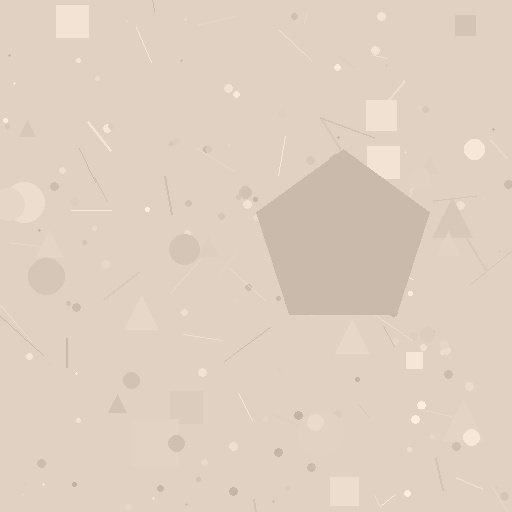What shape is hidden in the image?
A pentagon is hidden in the image.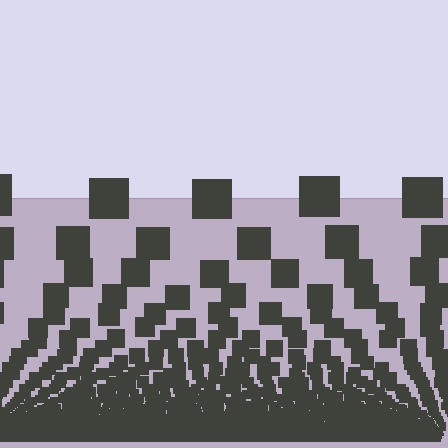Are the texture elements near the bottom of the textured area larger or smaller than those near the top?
Smaller. The gradient is inverted — elements near the bottom are smaller and denser.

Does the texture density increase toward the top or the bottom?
Density increases toward the bottom.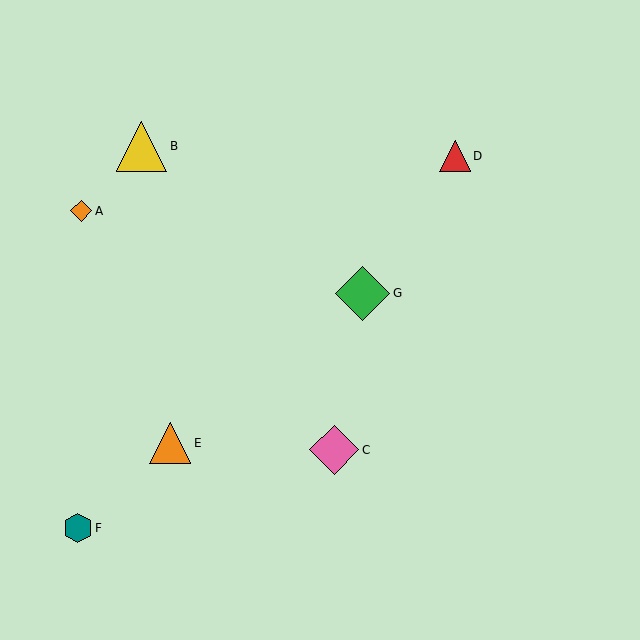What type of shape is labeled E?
Shape E is an orange triangle.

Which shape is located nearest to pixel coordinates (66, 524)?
The teal hexagon (labeled F) at (78, 528) is nearest to that location.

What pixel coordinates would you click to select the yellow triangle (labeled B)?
Click at (142, 146) to select the yellow triangle B.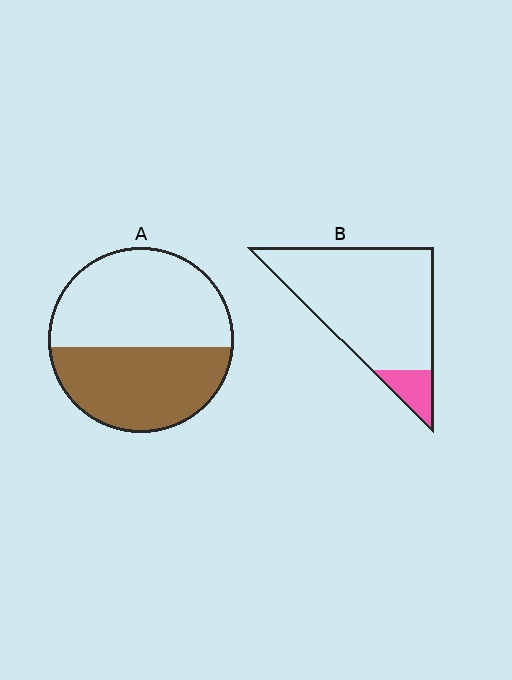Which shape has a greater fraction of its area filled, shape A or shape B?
Shape A.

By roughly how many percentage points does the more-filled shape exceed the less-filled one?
By roughly 35 percentage points (A over B).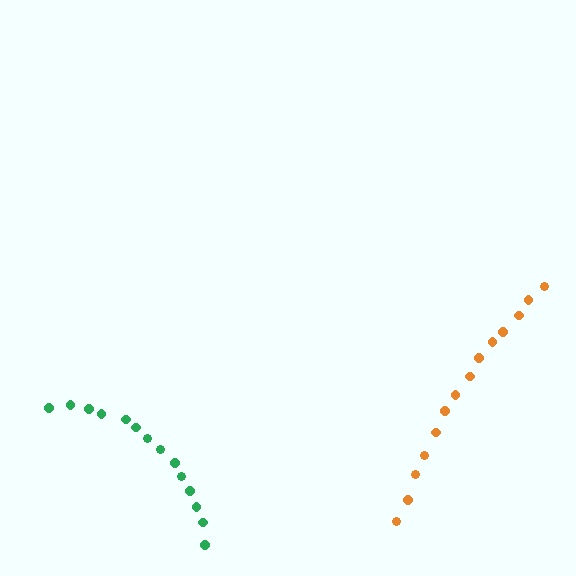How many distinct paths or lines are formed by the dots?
There are 2 distinct paths.